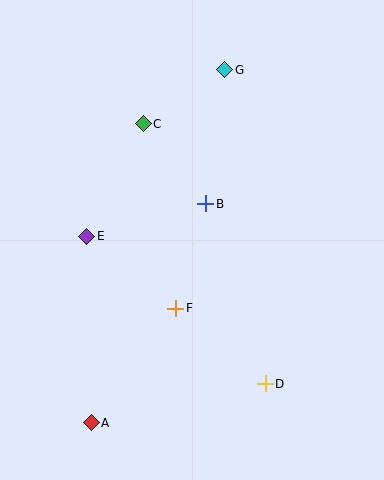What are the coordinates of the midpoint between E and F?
The midpoint between E and F is at (131, 272).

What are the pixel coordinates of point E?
Point E is at (87, 236).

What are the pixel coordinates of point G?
Point G is at (225, 70).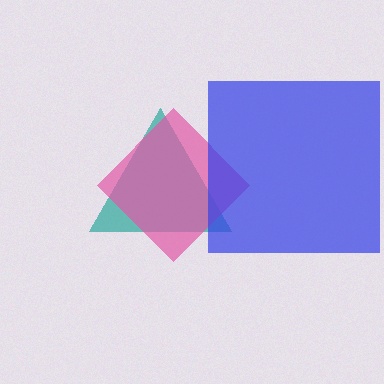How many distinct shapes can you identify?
There are 3 distinct shapes: a teal triangle, a pink diamond, a blue square.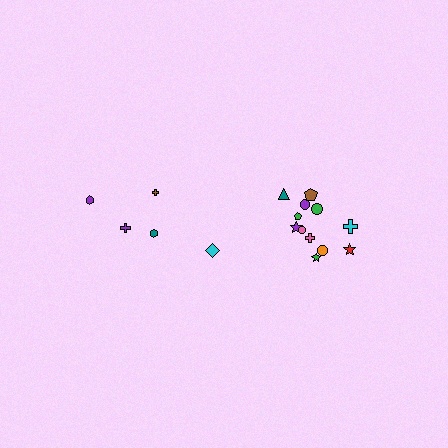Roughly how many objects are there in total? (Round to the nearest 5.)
Roughly 15 objects in total.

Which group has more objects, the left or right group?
The right group.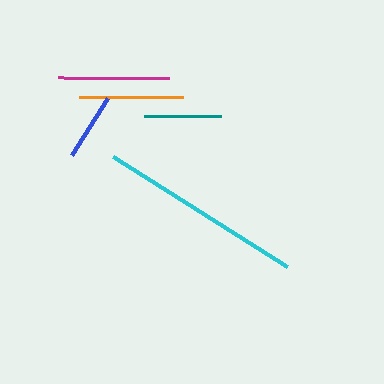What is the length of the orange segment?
The orange segment is approximately 104 pixels long.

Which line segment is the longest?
The cyan line is the longest at approximately 206 pixels.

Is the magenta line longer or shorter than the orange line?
The magenta line is longer than the orange line.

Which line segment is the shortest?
The blue line is the shortest at approximately 68 pixels.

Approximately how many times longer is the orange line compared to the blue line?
The orange line is approximately 1.5 times the length of the blue line.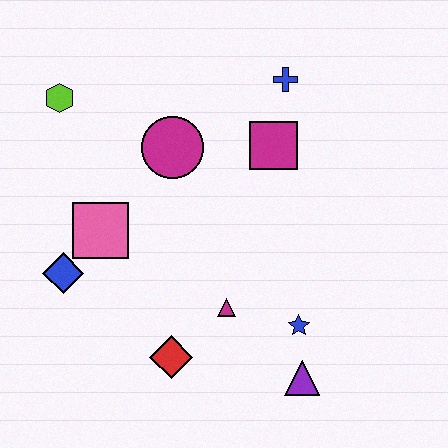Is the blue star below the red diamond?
No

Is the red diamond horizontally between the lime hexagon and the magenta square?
Yes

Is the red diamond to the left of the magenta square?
Yes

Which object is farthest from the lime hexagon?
The purple triangle is farthest from the lime hexagon.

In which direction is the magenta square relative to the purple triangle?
The magenta square is above the purple triangle.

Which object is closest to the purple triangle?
The blue star is closest to the purple triangle.